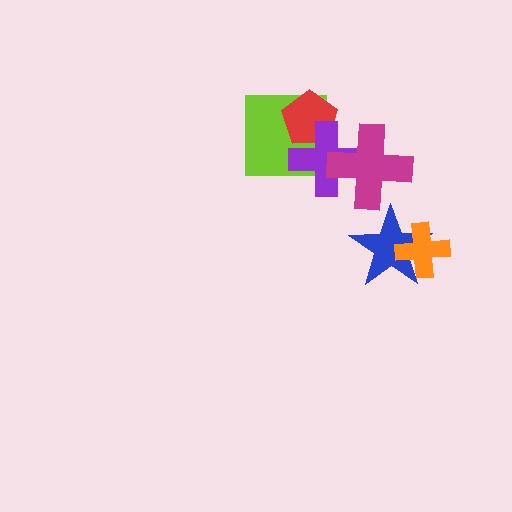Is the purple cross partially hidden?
Yes, it is partially covered by another shape.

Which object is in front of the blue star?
The orange cross is in front of the blue star.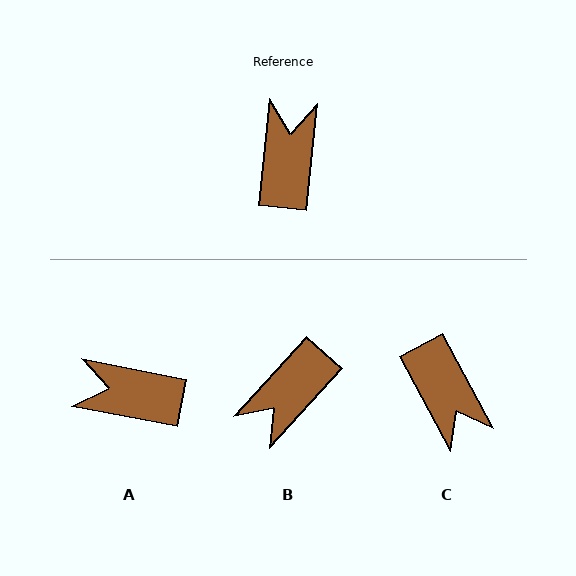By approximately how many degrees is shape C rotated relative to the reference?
Approximately 146 degrees clockwise.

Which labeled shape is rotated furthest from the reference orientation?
C, about 146 degrees away.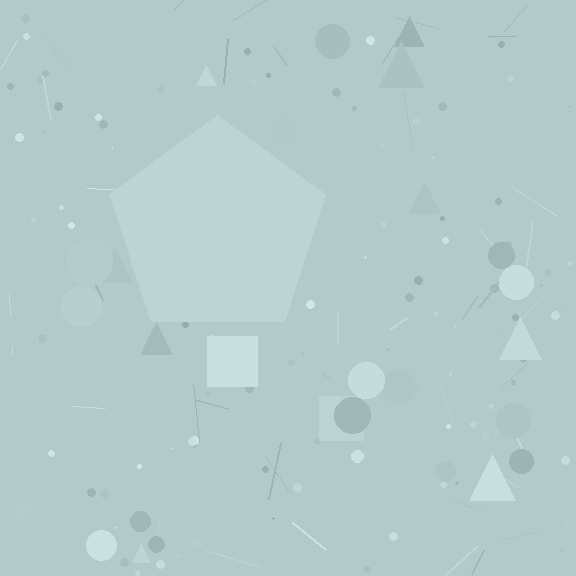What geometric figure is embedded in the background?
A pentagon is embedded in the background.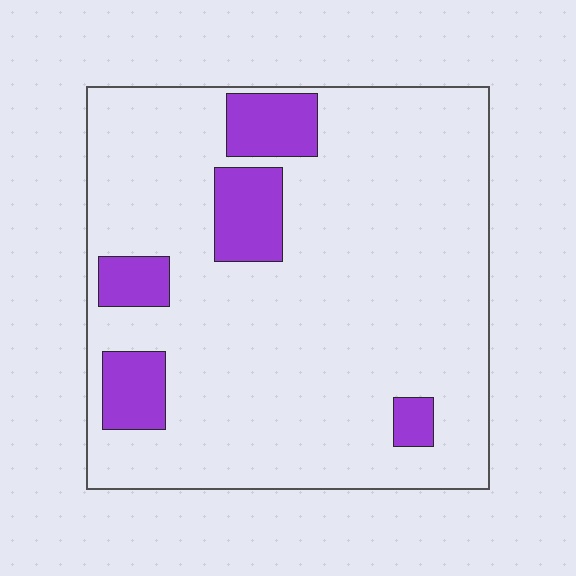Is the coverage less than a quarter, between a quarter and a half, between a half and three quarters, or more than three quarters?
Less than a quarter.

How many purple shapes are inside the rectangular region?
5.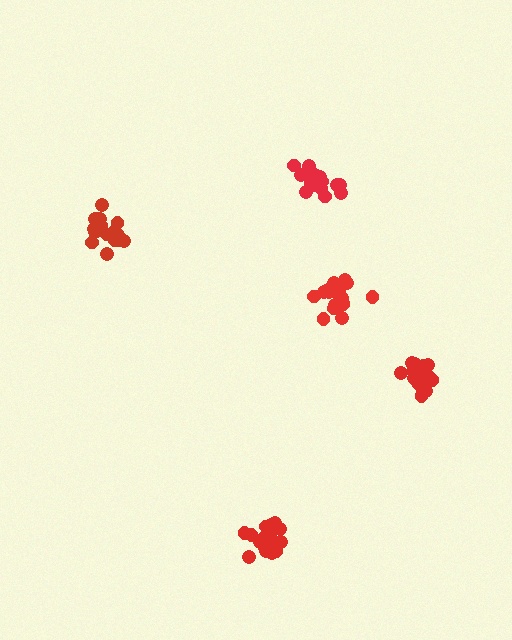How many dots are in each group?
Group 1: 16 dots, Group 2: 17 dots, Group 3: 15 dots, Group 4: 19 dots, Group 5: 18 dots (85 total).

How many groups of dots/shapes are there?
There are 5 groups.